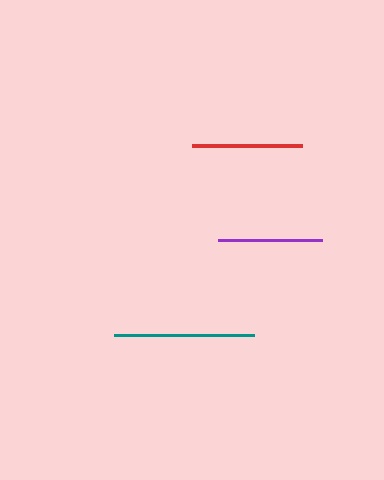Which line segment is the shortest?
The purple line is the shortest at approximately 104 pixels.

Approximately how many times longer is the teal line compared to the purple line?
The teal line is approximately 1.3 times the length of the purple line.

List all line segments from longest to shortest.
From longest to shortest: teal, red, purple.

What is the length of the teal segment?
The teal segment is approximately 140 pixels long.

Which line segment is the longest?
The teal line is the longest at approximately 140 pixels.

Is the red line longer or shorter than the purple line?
The red line is longer than the purple line.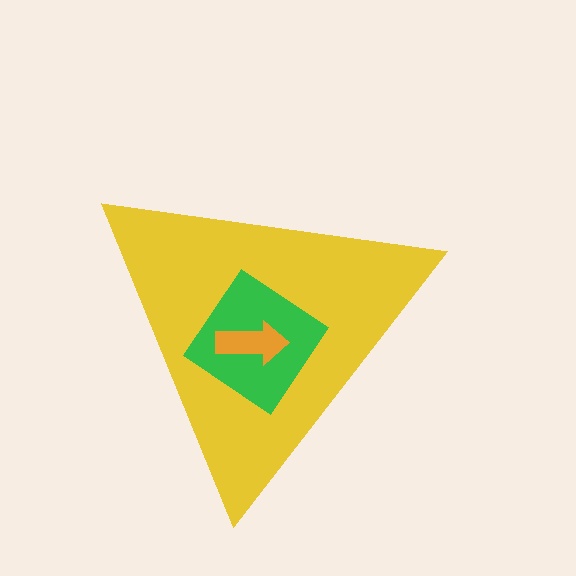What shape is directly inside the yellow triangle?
The green diamond.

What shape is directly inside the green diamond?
The orange arrow.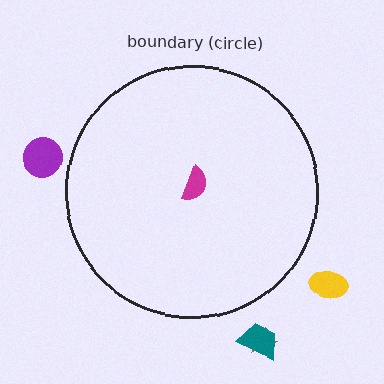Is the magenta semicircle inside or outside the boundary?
Inside.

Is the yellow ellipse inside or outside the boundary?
Outside.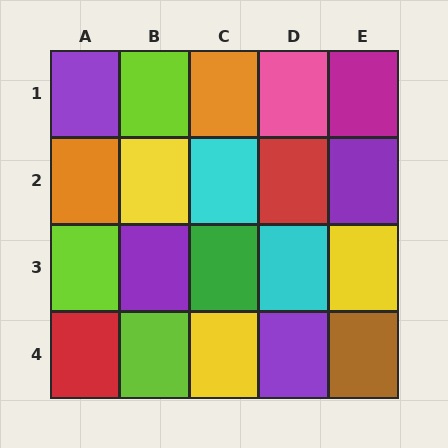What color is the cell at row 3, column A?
Lime.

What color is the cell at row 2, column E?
Purple.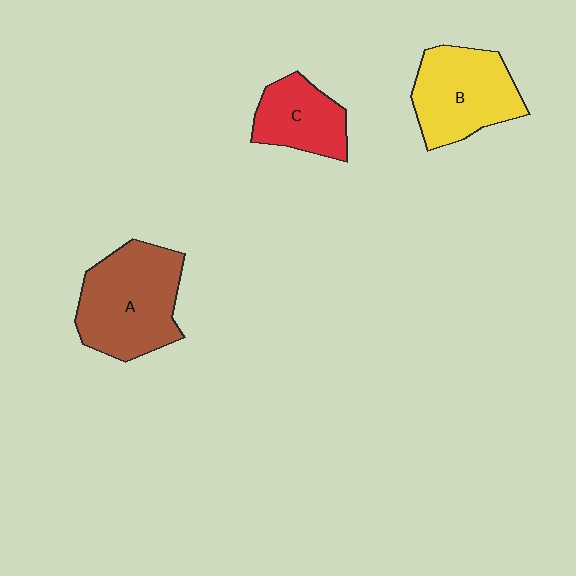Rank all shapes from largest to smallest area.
From largest to smallest: A (brown), B (yellow), C (red).